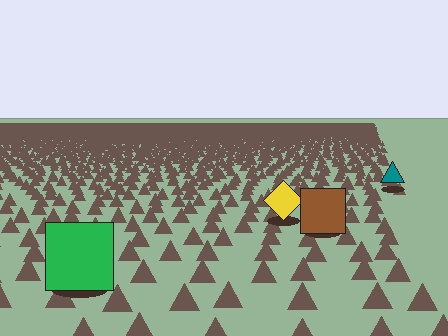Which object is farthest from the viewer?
The teal triangle is farthest from the viewer. It appears smaller and the ground texture around it is denser.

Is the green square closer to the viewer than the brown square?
Yes. The green square is closer — you can tell from the texture gradient: the ground texture is coarser near it.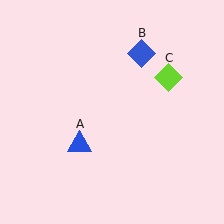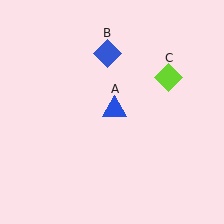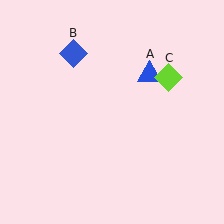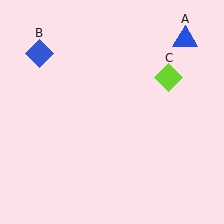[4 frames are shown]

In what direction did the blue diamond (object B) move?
The blue diamond (object B) moved left.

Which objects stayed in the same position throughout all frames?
Lime diamond (object C) remained stationary.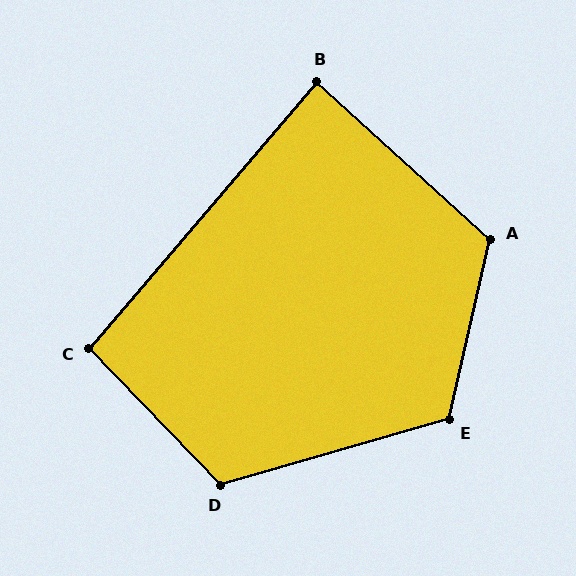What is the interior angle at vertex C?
Approximately 95 degrees (obtuse).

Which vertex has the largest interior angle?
A, at approximately 119 degrees.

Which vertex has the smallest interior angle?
B, at approximately 88 degrees.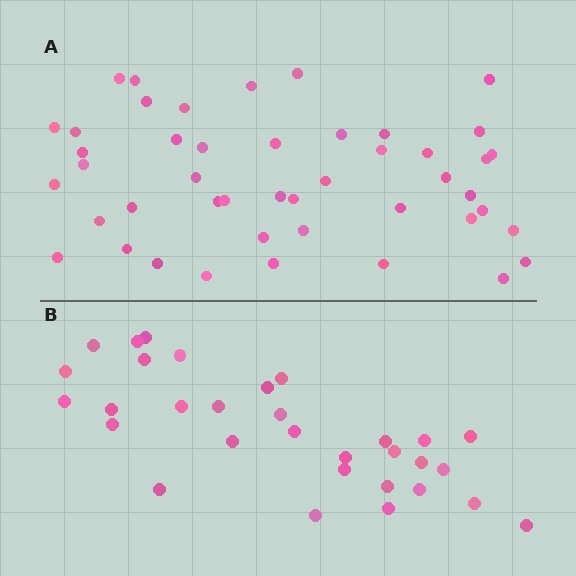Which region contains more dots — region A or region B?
Region A (the top region) has more dots.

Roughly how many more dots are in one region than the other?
Region A has approximately 15 more dots than region B.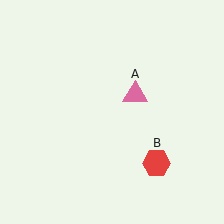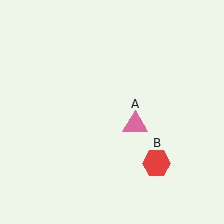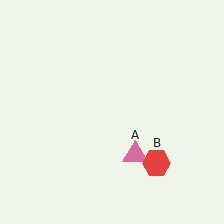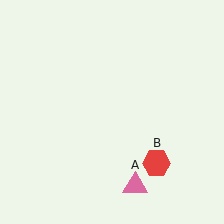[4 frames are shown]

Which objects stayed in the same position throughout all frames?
Red hexagon (object B) remained stationary.